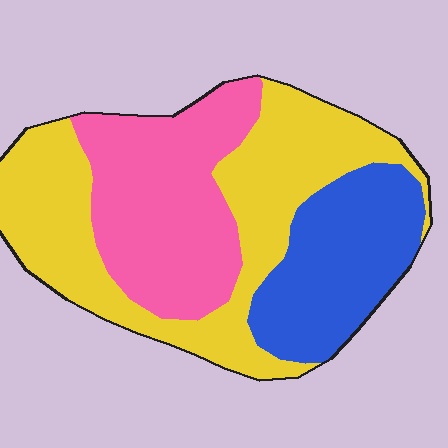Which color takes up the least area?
Blue, at roughly 25%.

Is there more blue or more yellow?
Yellow.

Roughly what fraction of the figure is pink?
Pink covers 32% of the figure.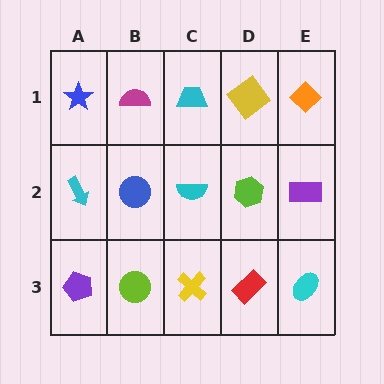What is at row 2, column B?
A blue circle.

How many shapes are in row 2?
5 shapes.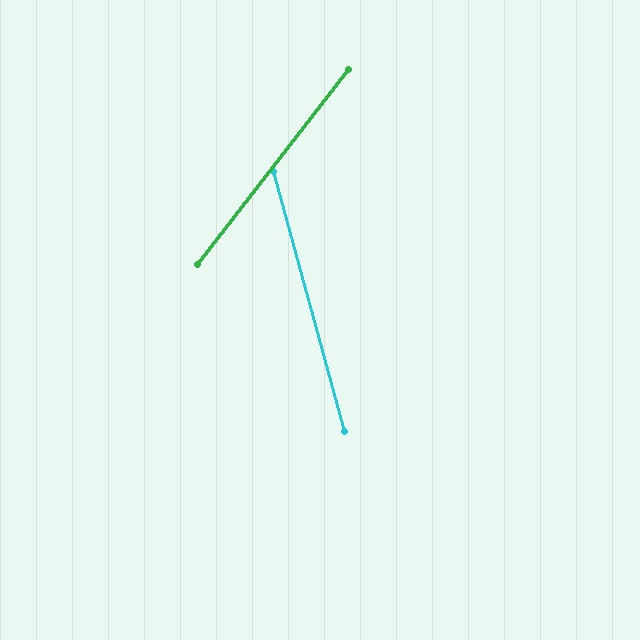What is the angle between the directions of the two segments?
Approximately 53 degrees.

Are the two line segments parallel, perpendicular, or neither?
Neither parallel nor perpendicular — they differ by about 53°.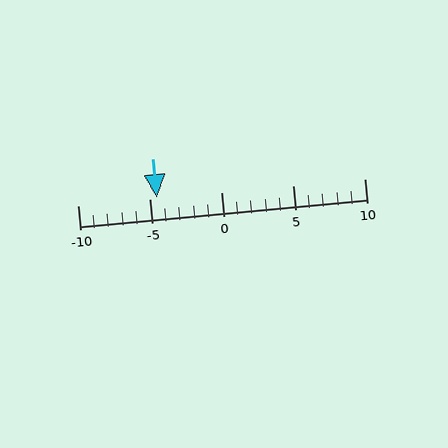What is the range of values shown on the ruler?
The ruler shows values from -10 to 10.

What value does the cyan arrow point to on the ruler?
The cyan arrow points to approximately -4.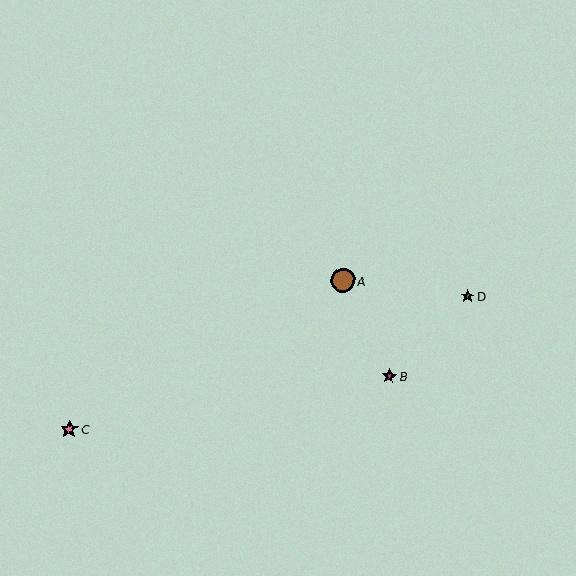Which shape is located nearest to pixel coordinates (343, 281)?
The brown circle (labeled A) at (343, 281) is nearest to that location.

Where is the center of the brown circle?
The center of the brown circle is at (343, 281).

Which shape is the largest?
The brown circle (labeled A) is the largest.